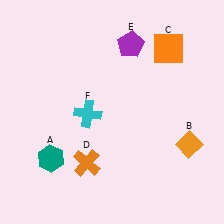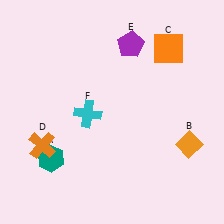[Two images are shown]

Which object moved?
The orange cross (D) moved left.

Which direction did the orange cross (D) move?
The orange cross (D) moved left.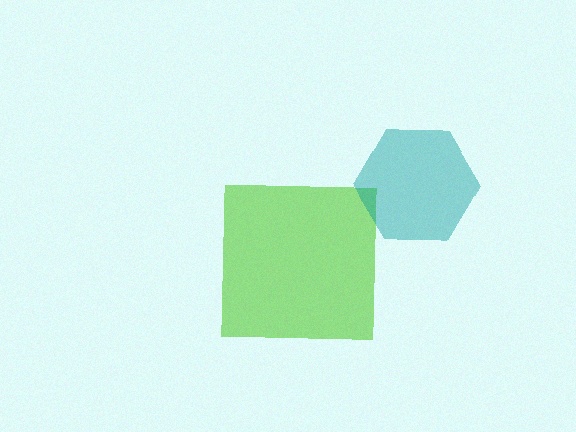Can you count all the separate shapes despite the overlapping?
Yes, there are 2 separate shapes.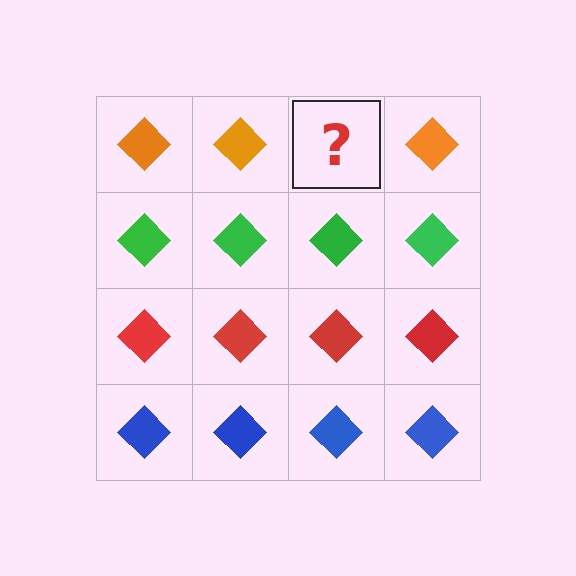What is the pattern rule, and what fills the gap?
The rule is that each row has a consistent color. The gap should be filled with an orange diamond.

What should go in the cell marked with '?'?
The missing cell should contain an orange diamond.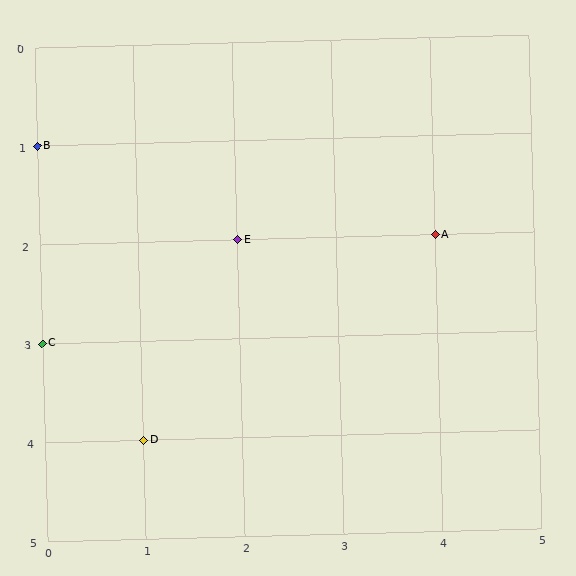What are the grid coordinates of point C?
Point C is at grid coordinates (0, 3).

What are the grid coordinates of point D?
Point D is at grid coordinates (1, 4).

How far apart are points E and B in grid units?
Points E and B are 2 columns and 1 row apart (about 2.2 grid units diagonally).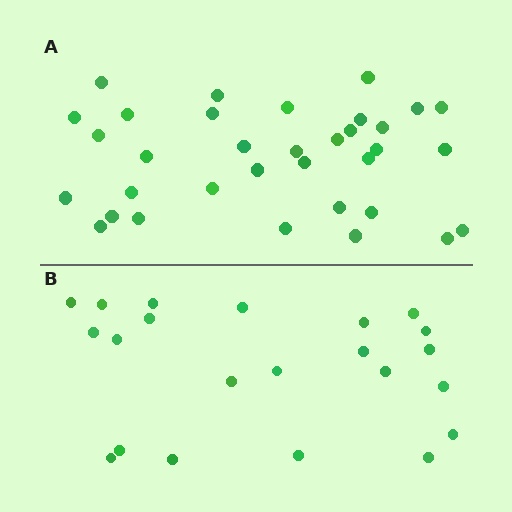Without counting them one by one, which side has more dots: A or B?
Region A (the top region) has more dots.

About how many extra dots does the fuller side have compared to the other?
Region A has roughly 12 or so more dots than region B.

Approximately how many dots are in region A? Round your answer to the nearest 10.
About 30 dots. (The exact count is 34, which rounds to 30.)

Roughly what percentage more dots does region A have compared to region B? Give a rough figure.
About 55% more.